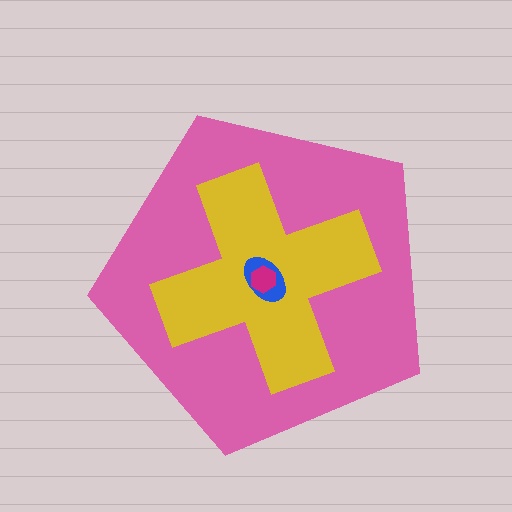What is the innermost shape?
The magenta hexagon.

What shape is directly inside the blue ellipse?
The magenta hexagon.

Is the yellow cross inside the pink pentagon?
Yes.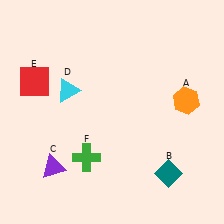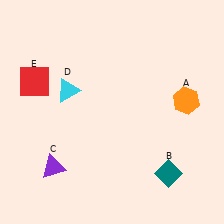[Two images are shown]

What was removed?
The green cross (F) was removed in Image 2.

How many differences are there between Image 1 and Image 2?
There is 1 difference between the two images.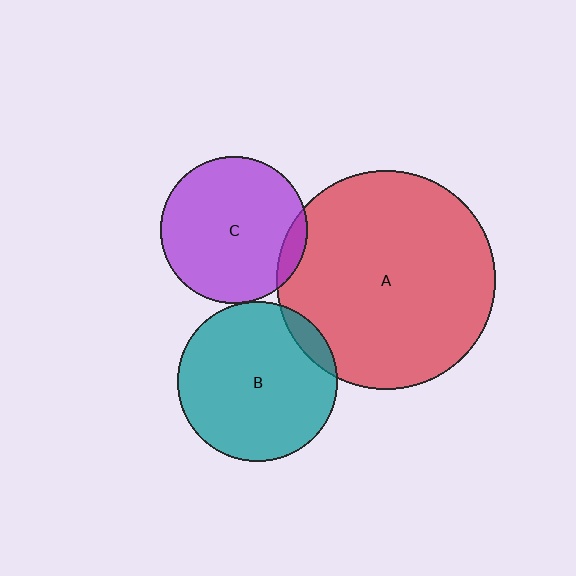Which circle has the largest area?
Circle A (red).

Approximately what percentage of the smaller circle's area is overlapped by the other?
Approximately 10%.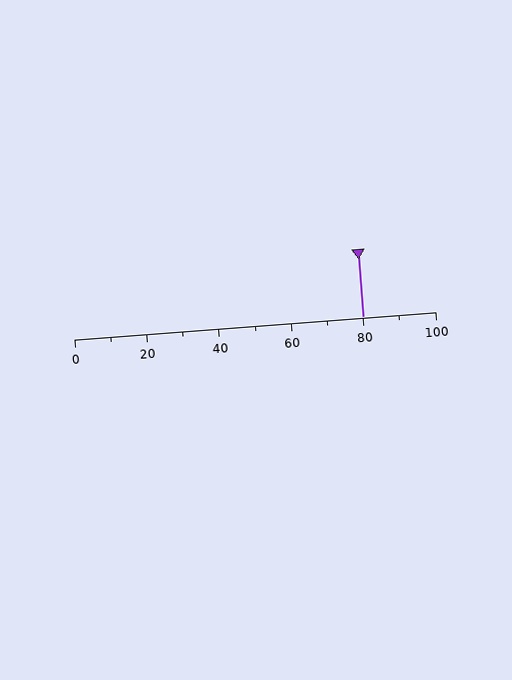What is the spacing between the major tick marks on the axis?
The major ticks are spaced 20 apart.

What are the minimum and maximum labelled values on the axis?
The axis runs from 0 to 100.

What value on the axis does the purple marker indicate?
The marker indicates approximately 80.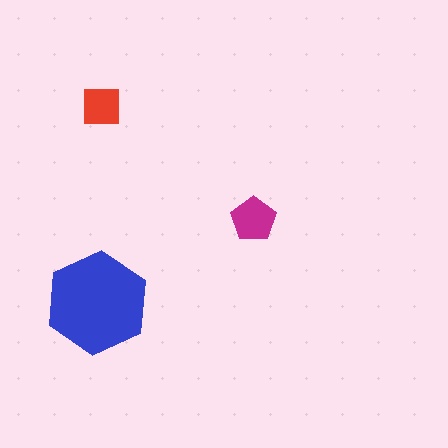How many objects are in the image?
There are 3 objects in the image.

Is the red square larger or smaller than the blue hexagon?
Smaller.